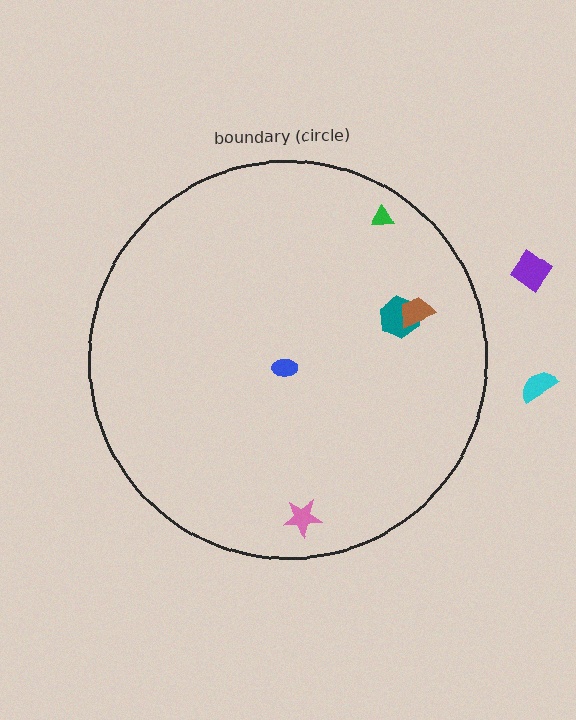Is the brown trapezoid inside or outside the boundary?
Inside.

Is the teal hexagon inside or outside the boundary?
Inside.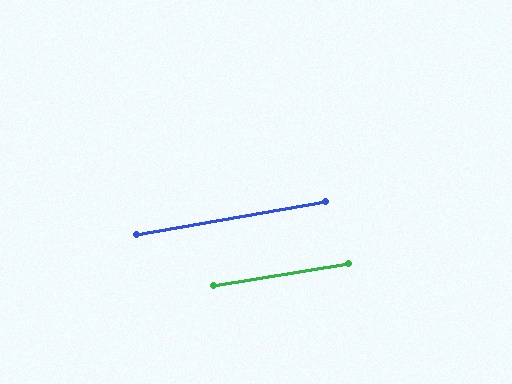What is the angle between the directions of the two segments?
Approximately 1 degree.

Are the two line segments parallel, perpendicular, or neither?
Parallel — their directions differ by only 0.7°.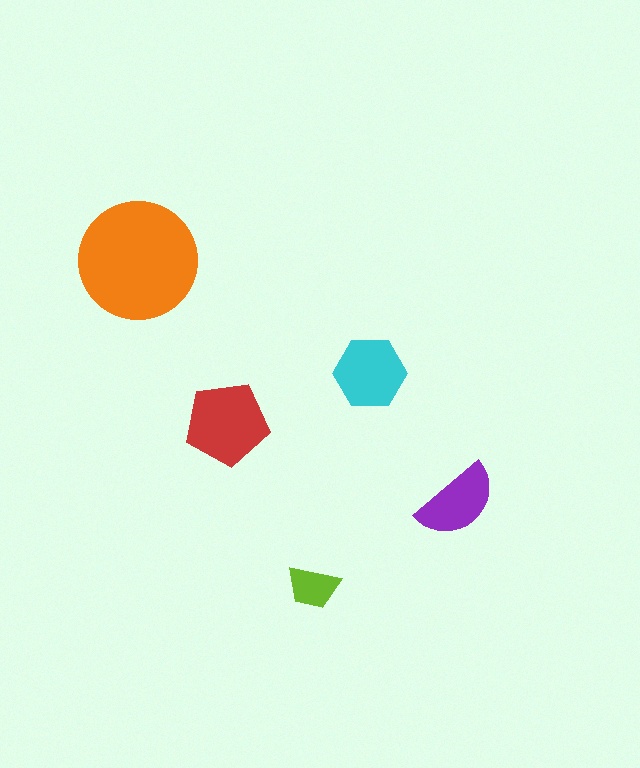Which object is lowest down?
The lime trapezoid is bottommost.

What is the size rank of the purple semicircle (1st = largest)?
4th.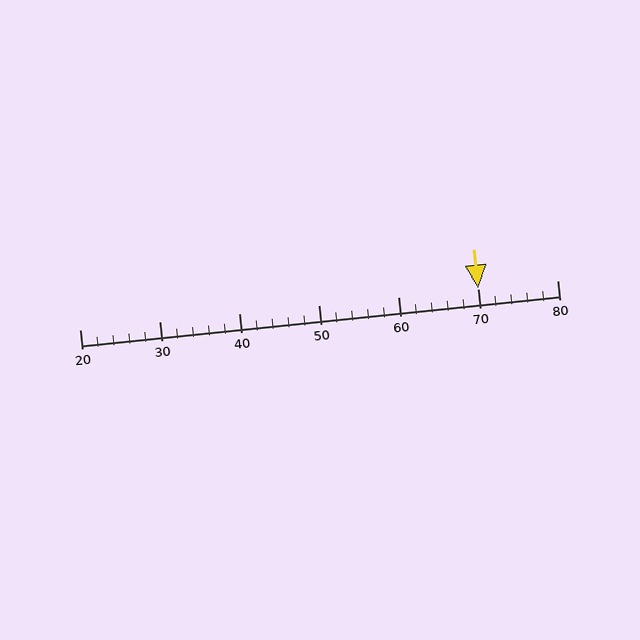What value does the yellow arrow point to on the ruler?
The yellow arrow points to approximately 70.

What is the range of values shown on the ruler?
The ruler shows values from 20 to 80.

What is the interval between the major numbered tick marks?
The major tick marks are spaced 10 units apart.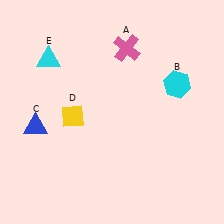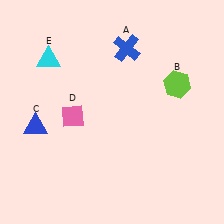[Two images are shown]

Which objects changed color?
A changed from pink to blue. B changed from cyan to lime. D changed from yellow to pink.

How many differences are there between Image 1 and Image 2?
There are 3 differences between the two images.